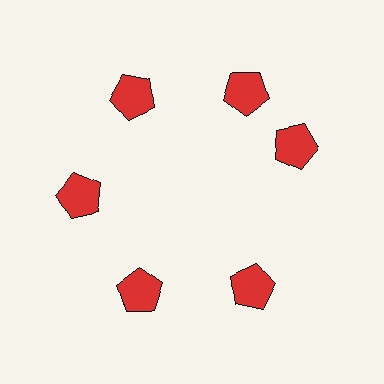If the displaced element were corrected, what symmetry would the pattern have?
It would have 6-fold rotational symmetry — the pattern would map onto itself every 60 degrees.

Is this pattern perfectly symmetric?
No. The 6 red pentagons are arranged in a ring, but one element near the 3 o'clock position is rotated out of alignment along the ring, breaking the 6-fold rotational symmetry.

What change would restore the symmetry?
The symmetry would be restored by rotating it back into even spacing with its neighbors so that all 6 pentagons sit at equal angles and equal distance from the center.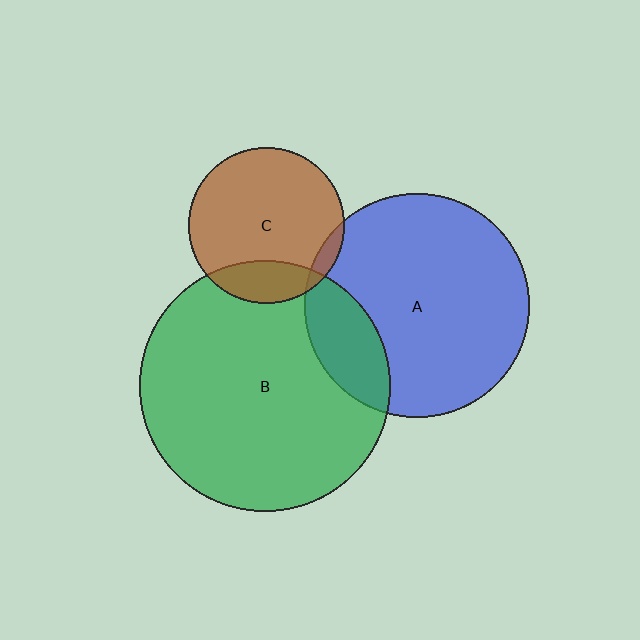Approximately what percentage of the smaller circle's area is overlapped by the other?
Approximately 20%.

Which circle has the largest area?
Circle B (green).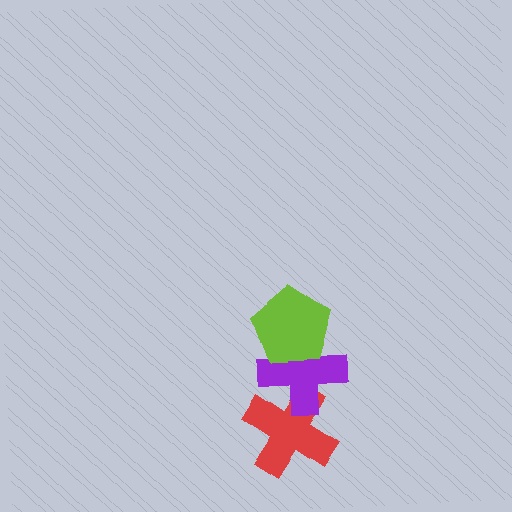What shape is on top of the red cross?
The purple cross is on top of the red cross.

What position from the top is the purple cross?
The purple cross is 2nd from the top.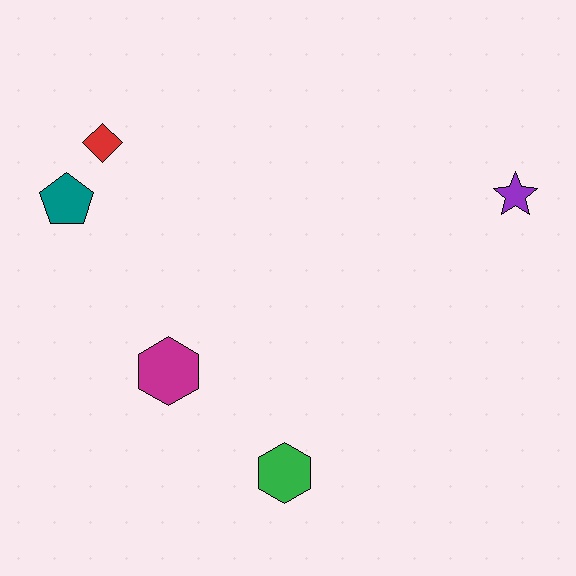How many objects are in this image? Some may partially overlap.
There are 5 objects.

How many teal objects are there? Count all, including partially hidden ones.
There is 1 teal object.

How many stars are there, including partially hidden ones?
There is 1 star.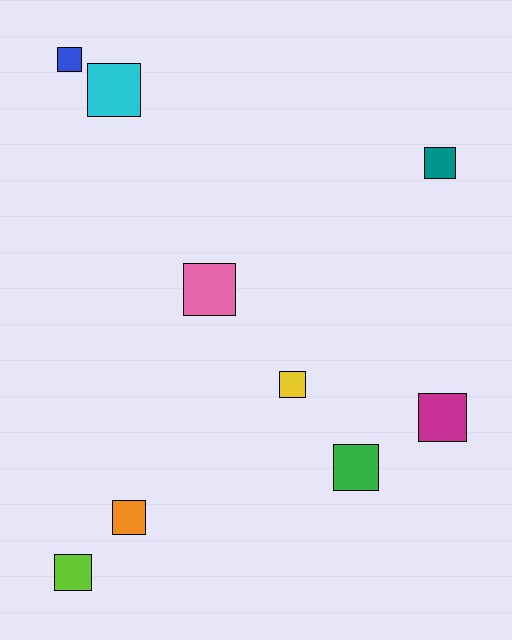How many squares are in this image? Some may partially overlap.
There are 9 squares.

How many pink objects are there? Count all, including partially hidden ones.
There is 1 pink object.